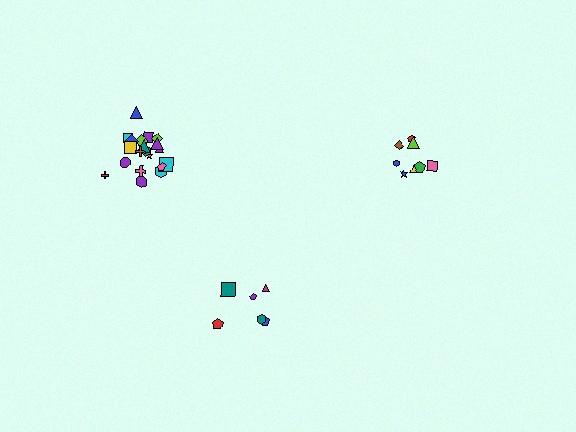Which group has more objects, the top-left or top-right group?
The top-left group.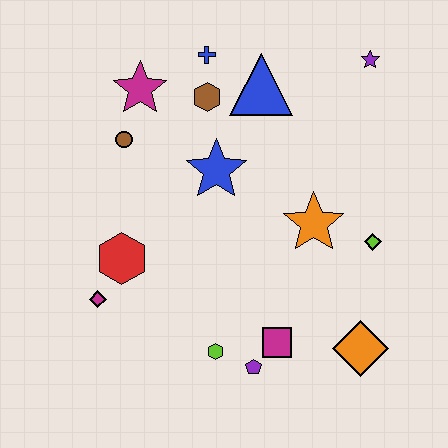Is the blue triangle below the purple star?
Yes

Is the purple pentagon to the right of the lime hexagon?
Yes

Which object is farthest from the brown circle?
The orange diamond is farthest from the brown circle.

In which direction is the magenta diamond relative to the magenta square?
The magenta diamond is to the left of the magenta square.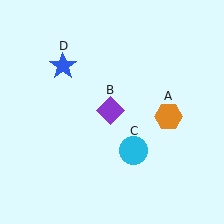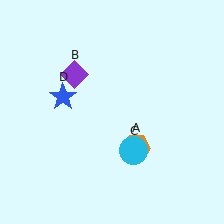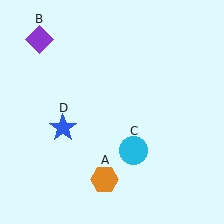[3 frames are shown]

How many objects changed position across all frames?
3 objects changed position: orange hexagon (object A), purple diamond (object B), blue star (object D).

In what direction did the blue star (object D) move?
The blue star (object D) moved down.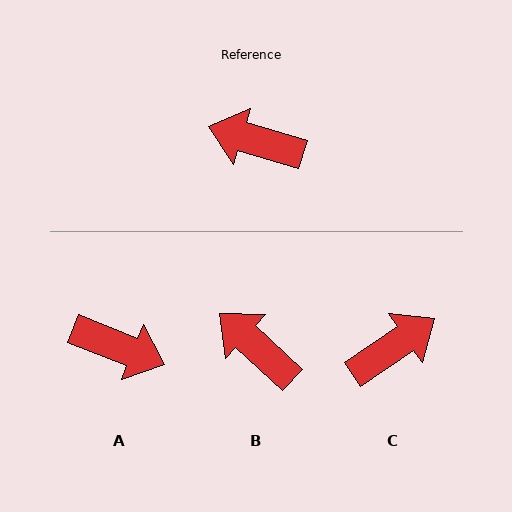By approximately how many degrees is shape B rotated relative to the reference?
Approximately 26 degrees clockwise.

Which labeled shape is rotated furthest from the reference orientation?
A, about 175 degrees away.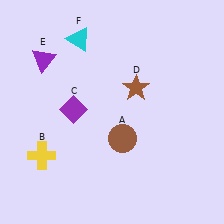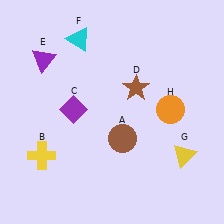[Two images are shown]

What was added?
A yellow triangle (G), an orange circle (H) were added in Image 2.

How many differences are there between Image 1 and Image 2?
There are 2 differences between the two images.